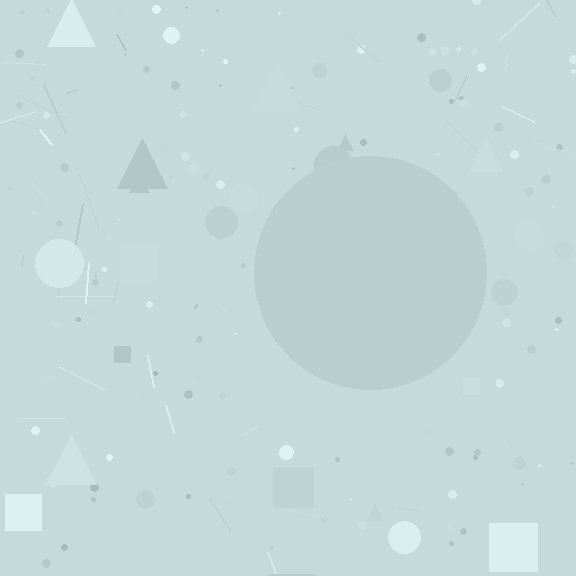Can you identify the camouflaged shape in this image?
The camouflaged shape is a circle.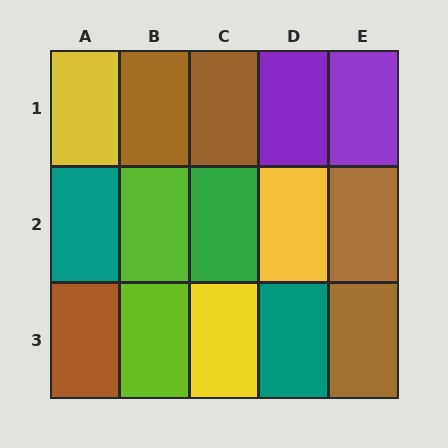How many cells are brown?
5 cells are brown.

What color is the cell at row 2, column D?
Yellow.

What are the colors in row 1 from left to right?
Yellow, brown, brown, purple, purple.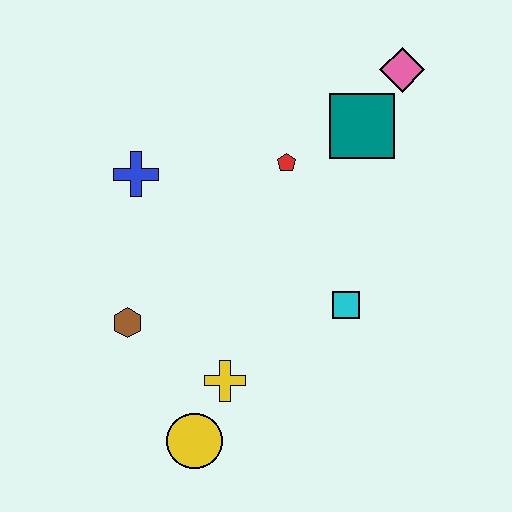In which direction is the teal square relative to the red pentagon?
The teal square is to the right of the red pentagon.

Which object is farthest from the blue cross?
The pink diamond is farthest from the blue cross.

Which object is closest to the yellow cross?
The yellow circle is closest to the yellow cross.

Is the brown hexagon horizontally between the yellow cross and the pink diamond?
No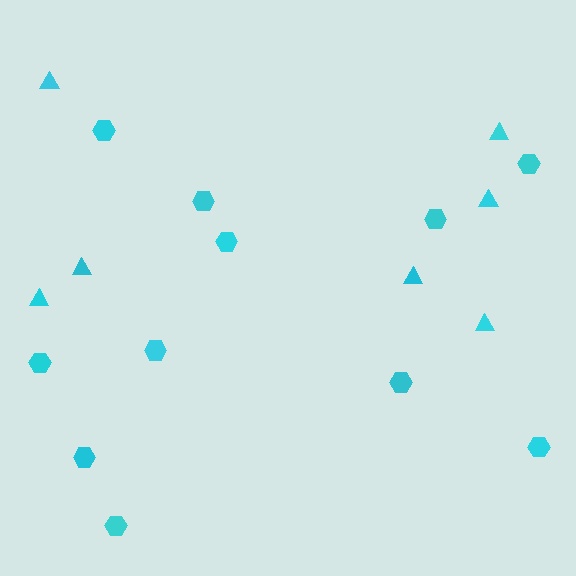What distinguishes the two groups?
There are 2 groups: one group of hexagons (11) and one group of triangles (7).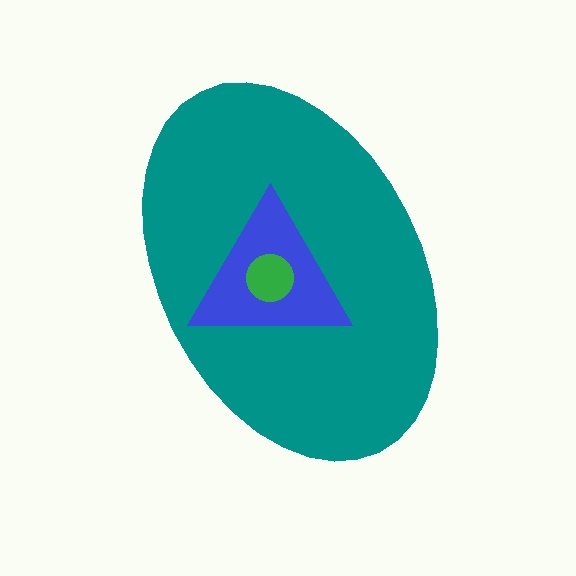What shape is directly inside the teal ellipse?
The blue triangle.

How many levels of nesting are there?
3.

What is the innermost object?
The green circle.